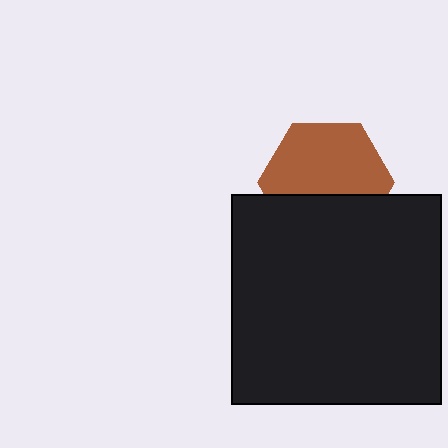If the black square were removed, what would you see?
You would see the complete brown hexagon.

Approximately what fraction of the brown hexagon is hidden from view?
Roughly 39% of the brown hexagon is hidden behind the black square.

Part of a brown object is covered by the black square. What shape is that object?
It is a hexagon.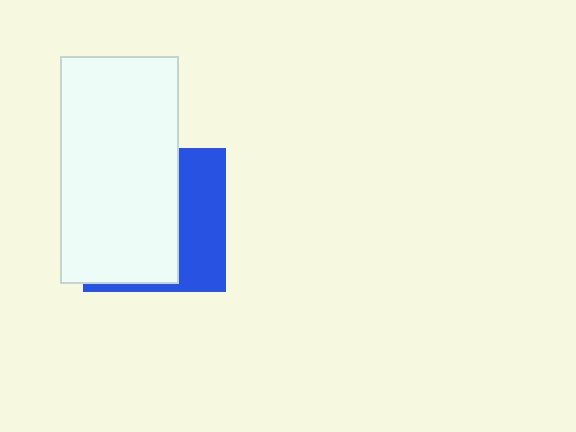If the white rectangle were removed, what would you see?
You would see the complete blue square.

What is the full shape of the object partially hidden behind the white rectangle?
The partially hidden object is a blue square.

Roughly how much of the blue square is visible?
A small part of it is visible (roughly 36%).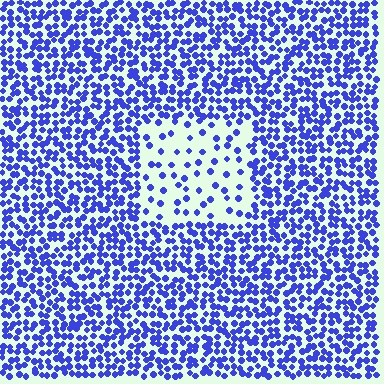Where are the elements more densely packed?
The elements are more densely packed outside the rectangle boundary.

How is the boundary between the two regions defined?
The boundary is defined by a change in element density (approximately 3.0x ratio). All elements are the same color, size, and shape.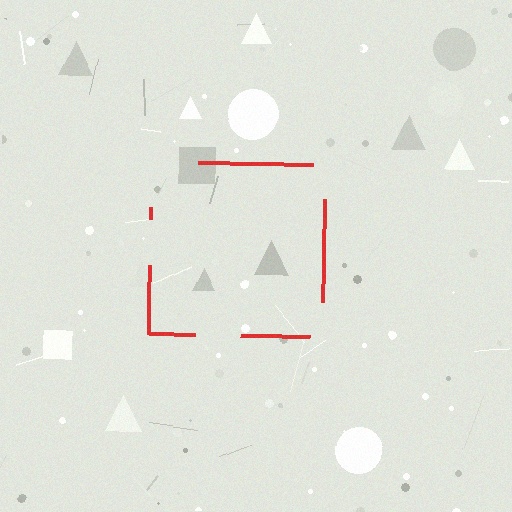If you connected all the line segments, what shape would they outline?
They would outline a square.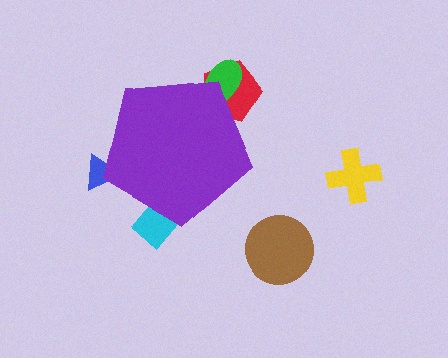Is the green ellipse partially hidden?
Yes, the green ellipse is partially hidden behind the purple pentagon.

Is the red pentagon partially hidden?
Yes, the red pentagon is partially hidden behind the purple pentagon.